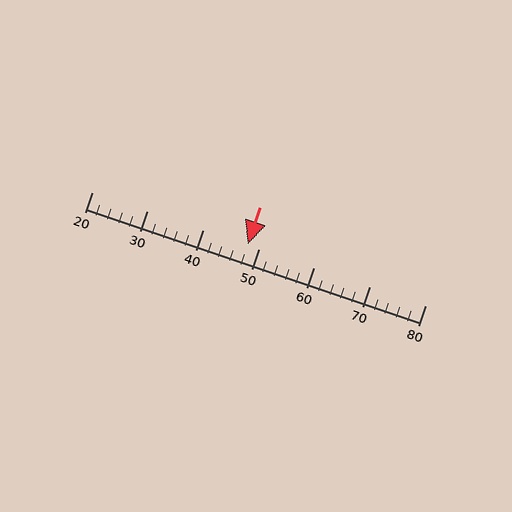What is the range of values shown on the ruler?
The ruler shows values from 20 to 80.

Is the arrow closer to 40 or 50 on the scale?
The arrow is closer to 50.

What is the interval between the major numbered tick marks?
The major tick marks are spaced 10 units apart.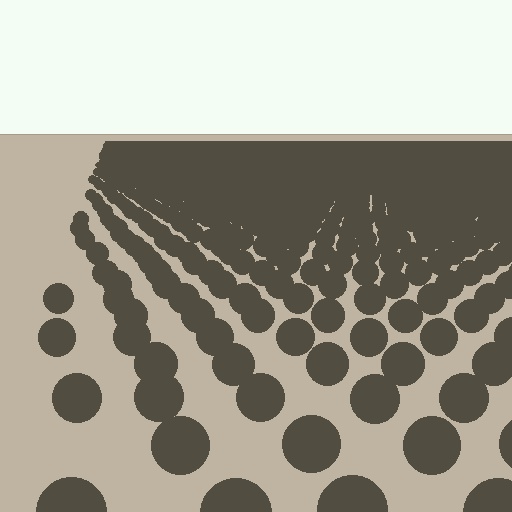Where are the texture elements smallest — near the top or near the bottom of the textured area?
Near the top.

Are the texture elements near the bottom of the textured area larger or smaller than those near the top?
Larger. Near the bottom, elements are closer to the viewer and appear at a bigger on-screen size.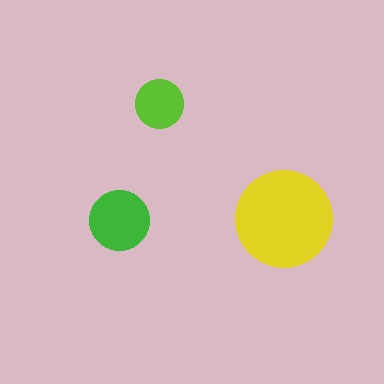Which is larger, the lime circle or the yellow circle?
The yellow one.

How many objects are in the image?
There are 3 objects in the image.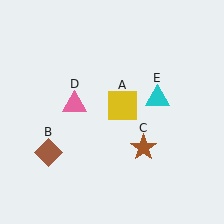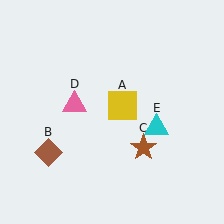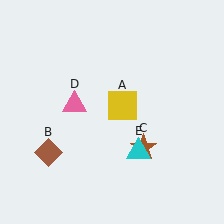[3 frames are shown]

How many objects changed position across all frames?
1 object changed position: cyan triangle (object E).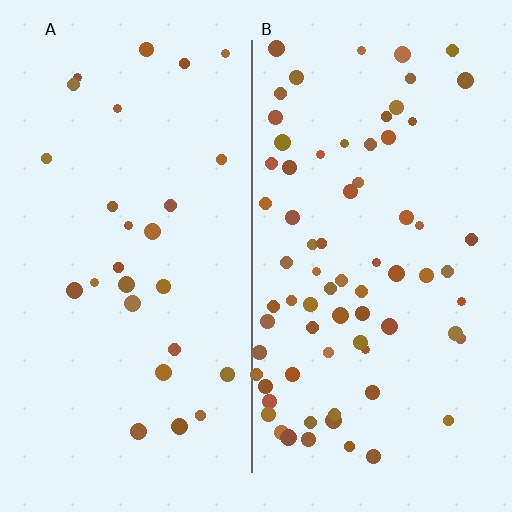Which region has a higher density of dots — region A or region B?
B (the right).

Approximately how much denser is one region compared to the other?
Approximately 2.7× — region B over region A.